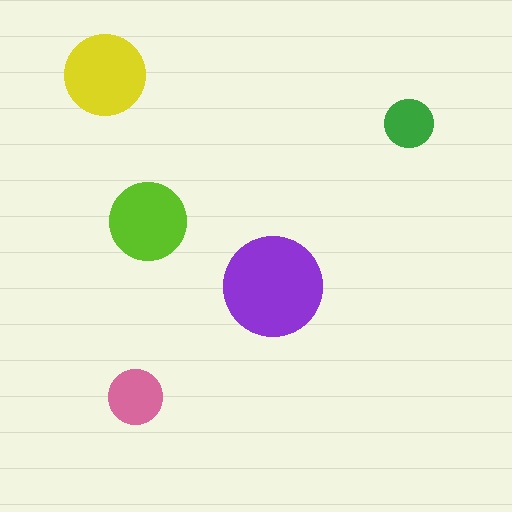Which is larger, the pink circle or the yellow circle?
The yellow one.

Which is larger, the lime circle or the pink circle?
The lime one.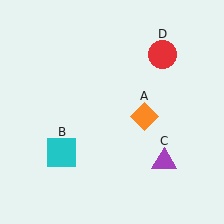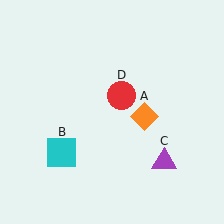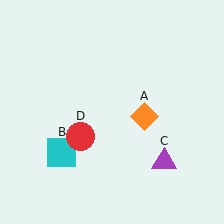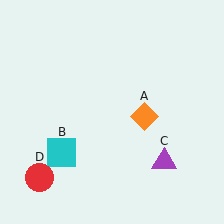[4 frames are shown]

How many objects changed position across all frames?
1 object changed position: red circle (object D).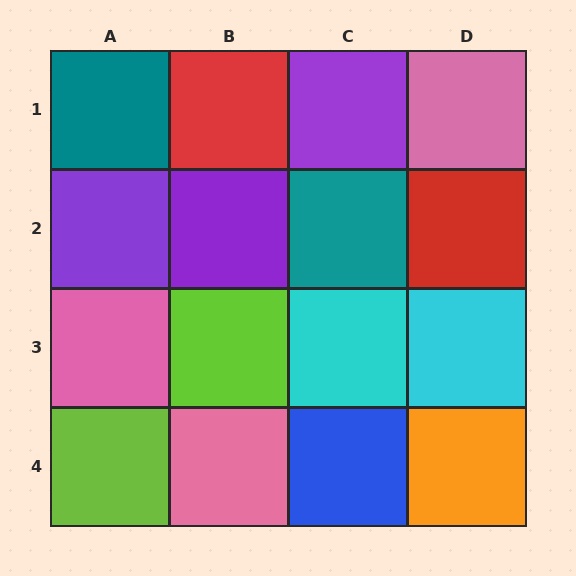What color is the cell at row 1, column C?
Purple.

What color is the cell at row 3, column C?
Cyan.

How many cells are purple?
3 cells are purple.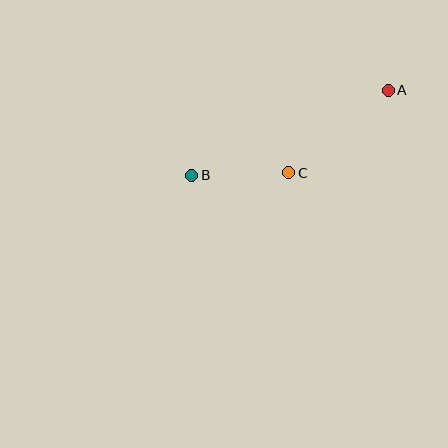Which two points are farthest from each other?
Points A and B are farthest from each other.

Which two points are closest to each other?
Points B and C are closest to each other.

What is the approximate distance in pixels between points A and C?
The distance between A and C is approximately 129 pixels.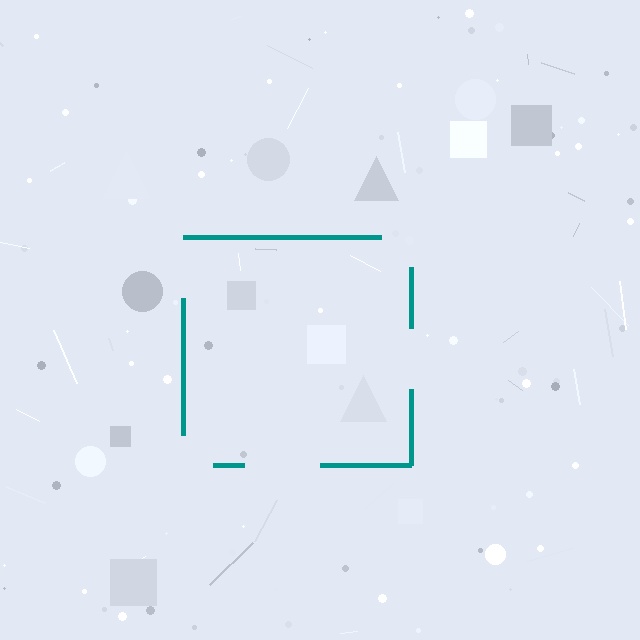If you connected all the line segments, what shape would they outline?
They would outline a square.